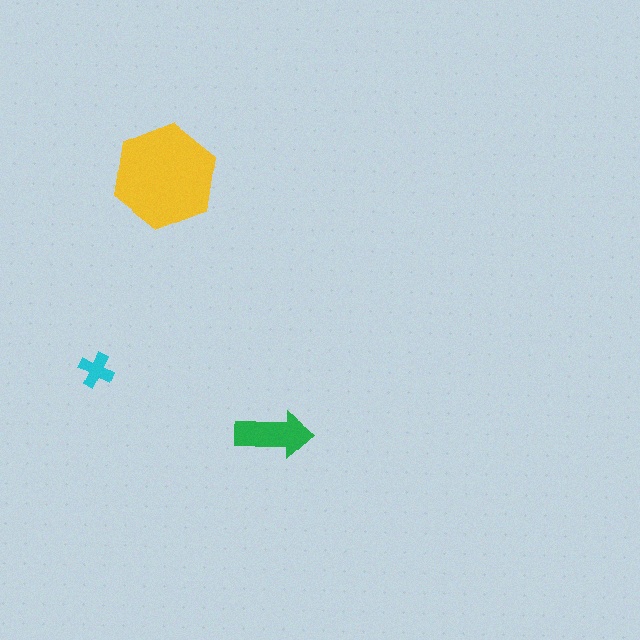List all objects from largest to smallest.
The yellow hexagon, the green arrow, the cyan cross.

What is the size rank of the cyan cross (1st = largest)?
3rd.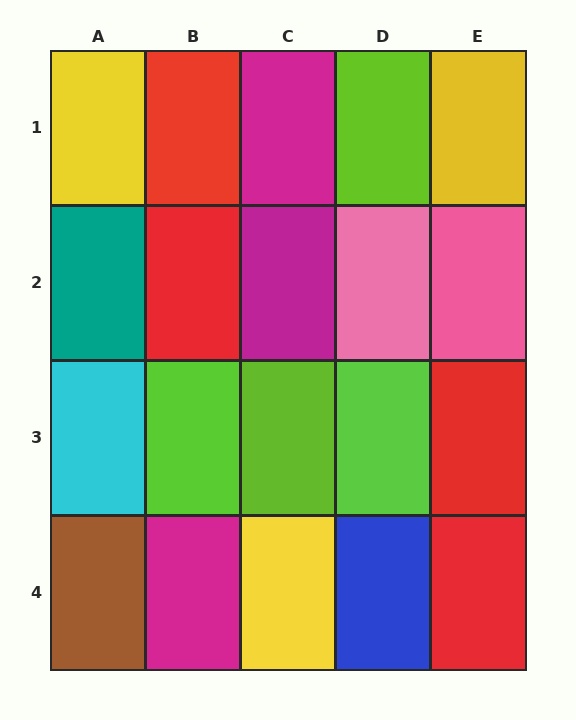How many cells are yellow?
3 cells are yellow.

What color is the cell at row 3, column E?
Red.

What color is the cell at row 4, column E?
Red.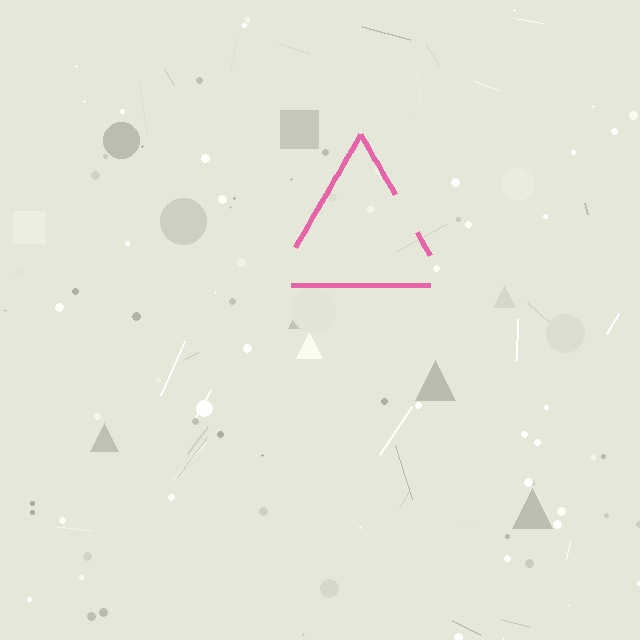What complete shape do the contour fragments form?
The contour fragments form a triangle.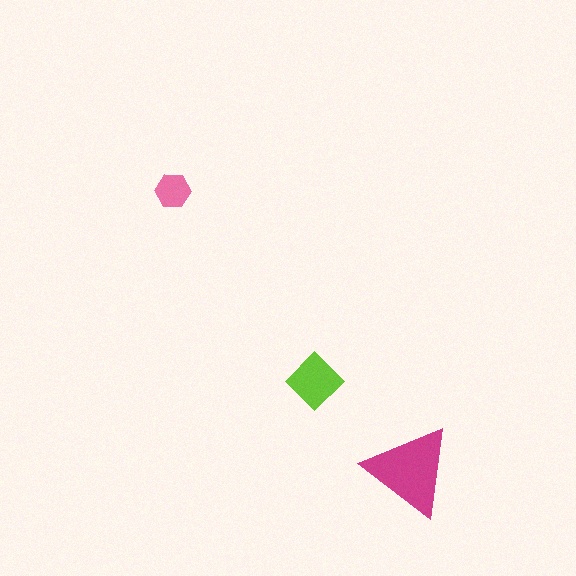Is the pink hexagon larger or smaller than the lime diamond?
Smaller.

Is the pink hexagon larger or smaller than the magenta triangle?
Smaller.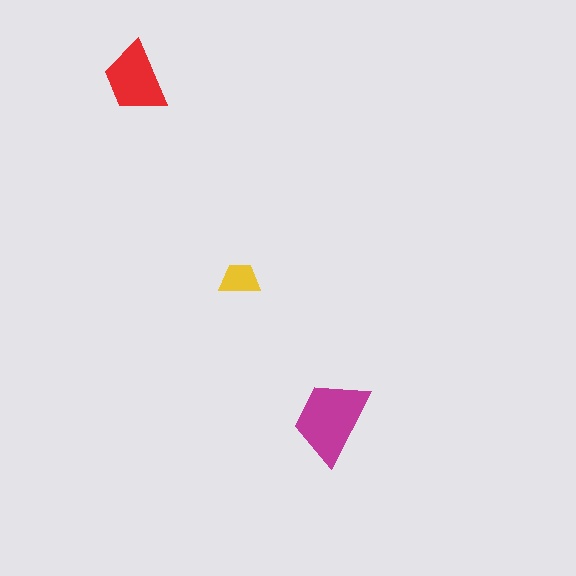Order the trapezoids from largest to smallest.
the magenta one, the red one, the yellow one.